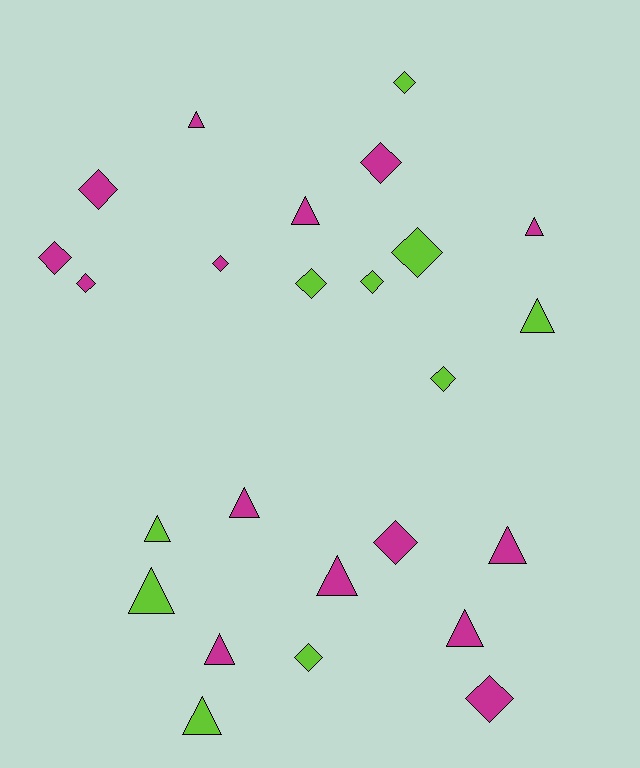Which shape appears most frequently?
Diamond, with 13 objects.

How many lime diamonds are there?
There are 6 lime diamonds.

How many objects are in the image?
There are 25 objects.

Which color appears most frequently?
Magenta, with 15 objects.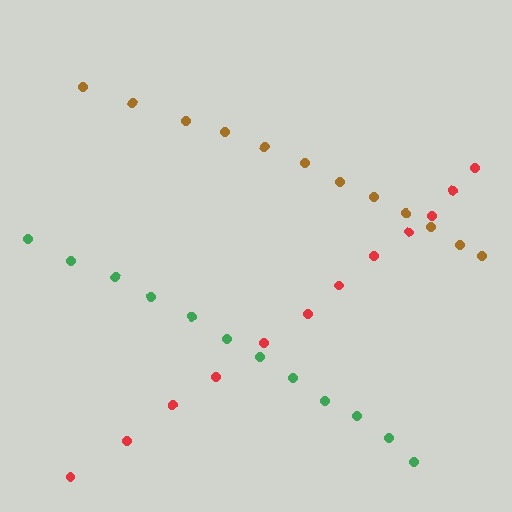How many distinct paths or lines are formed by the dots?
There are 3 distinct paths.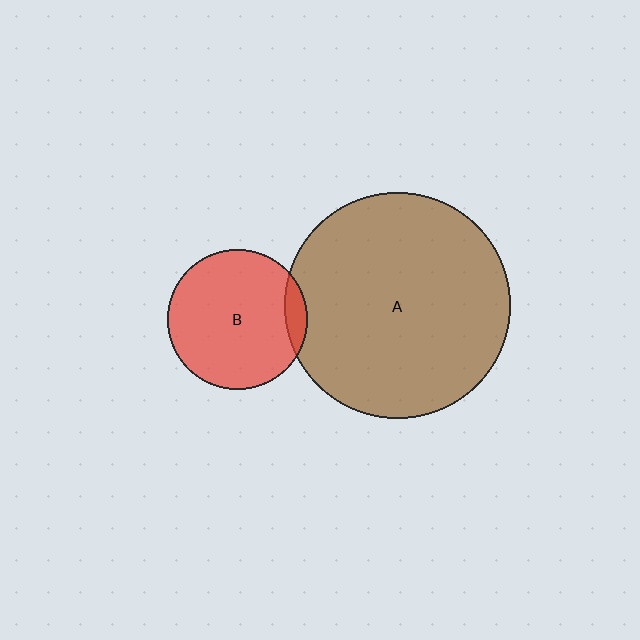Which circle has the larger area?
Circle A (brown).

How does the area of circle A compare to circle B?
Approximately 2.6 times.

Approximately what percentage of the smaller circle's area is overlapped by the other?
Approximately 10%.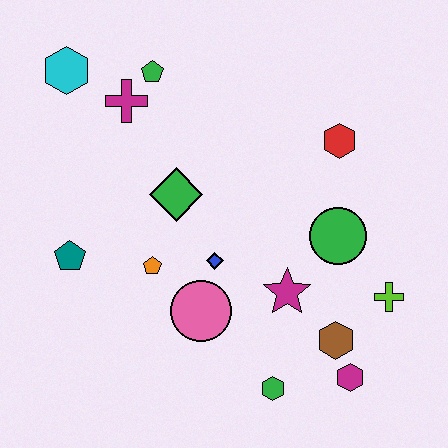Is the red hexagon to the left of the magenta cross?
No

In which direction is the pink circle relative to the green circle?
The pink circle is to the left of the green circle.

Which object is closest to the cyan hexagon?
The magenta cross is closest to the cyan hexagon.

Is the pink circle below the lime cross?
Yes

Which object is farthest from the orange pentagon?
The lime cross is farthest from the orange pentagon.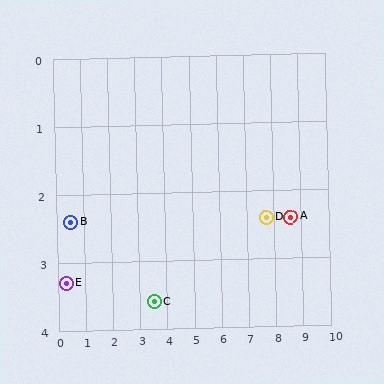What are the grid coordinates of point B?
Point B is at approximately (0.5, 2.4).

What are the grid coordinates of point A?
Point A is at approximately (8.6, 2.4).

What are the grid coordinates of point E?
Point E is at approximately (0.3, 3.3).